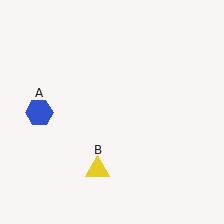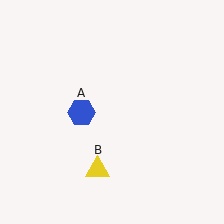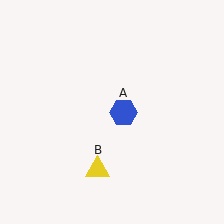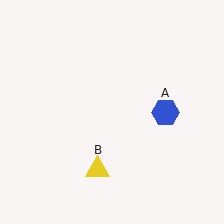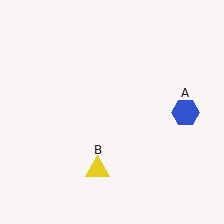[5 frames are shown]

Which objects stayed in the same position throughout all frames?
Yellow triangle (object B) remained stationary.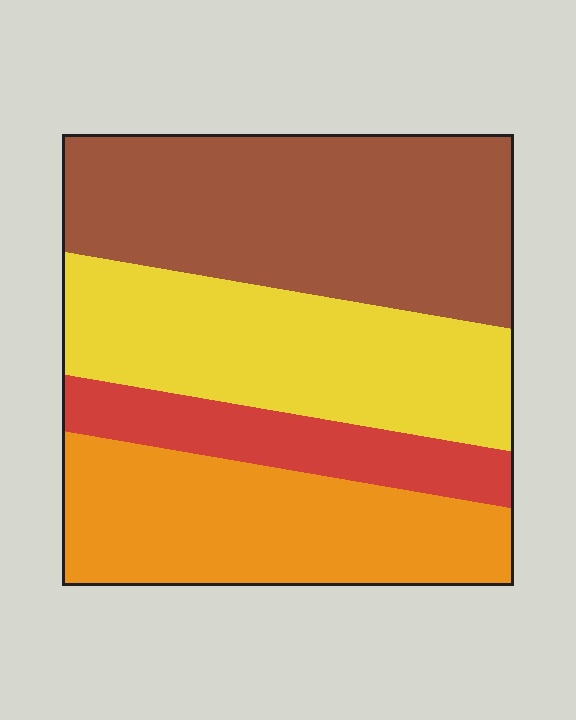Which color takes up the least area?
Red, at roughly 15%.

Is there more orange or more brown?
Brown.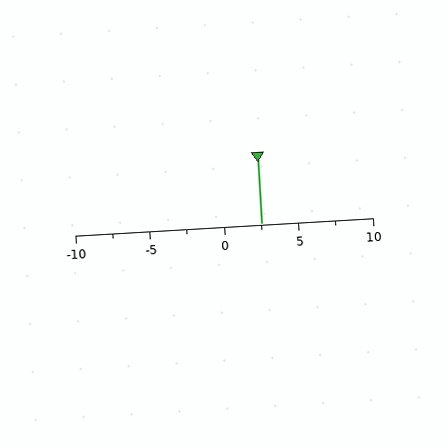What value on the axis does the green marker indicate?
The marker indicates approximately 2.5.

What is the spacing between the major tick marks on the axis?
The major ticks are spaced 5 apart.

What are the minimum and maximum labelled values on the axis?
The axis runs from -10 to 10.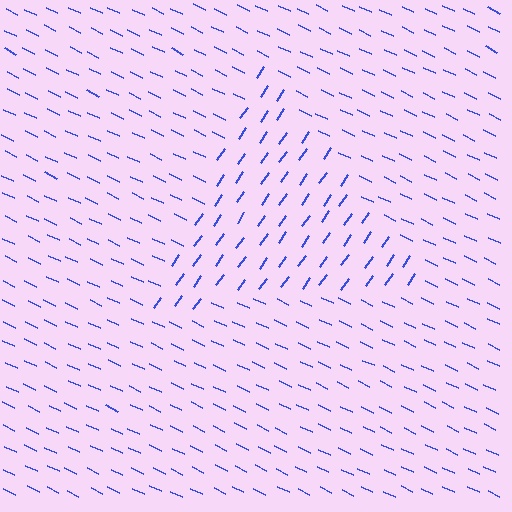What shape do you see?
I see a triangle.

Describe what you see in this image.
The image is filled with small blue line segments. A triangle region in the image has lines oriented differently from the surrounding lines, creating a visible texture boundary.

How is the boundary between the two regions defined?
The boundary is defined purely by a change in line orientation (approximately 81 degrees difference). All lines are the same color and thickness.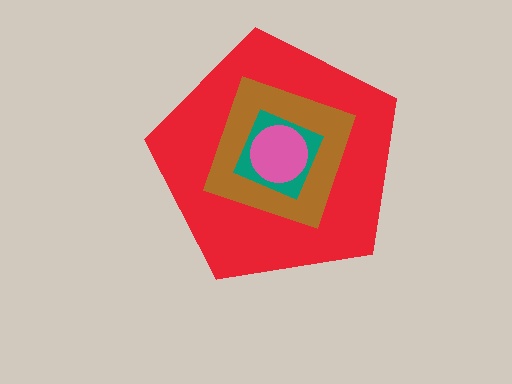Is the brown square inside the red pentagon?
Yes.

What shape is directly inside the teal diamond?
The pink circle.